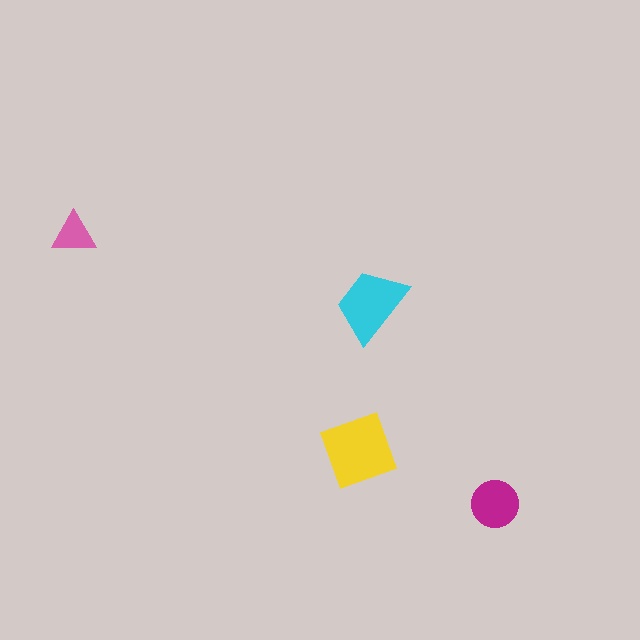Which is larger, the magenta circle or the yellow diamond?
The yellow diamond.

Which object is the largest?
The yellow diamond.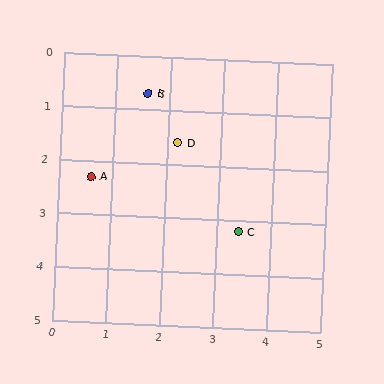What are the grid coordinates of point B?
Point B is at approximately (1.6, 0.7).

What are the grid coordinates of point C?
Point C is at approximately (3.4, 3.2).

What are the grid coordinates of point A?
Point A is at approximately (0.6, 2.3).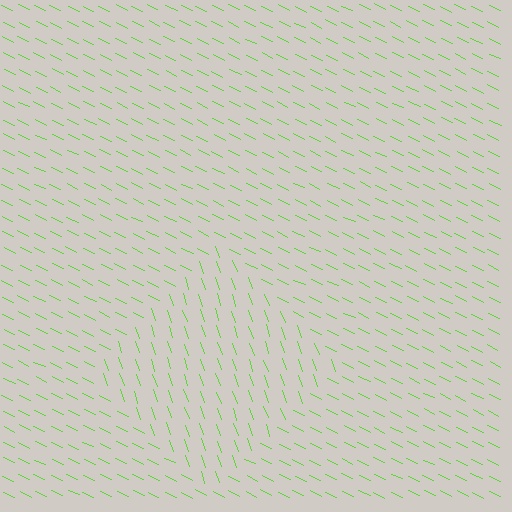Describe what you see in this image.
The image is filled with small lime line segments. A diamond region in the image has lines oriented differently from the surrounding lines, creating a visible texture boundary.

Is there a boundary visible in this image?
Yes, there is a texture boundary formed by a change in line orientation.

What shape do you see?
I see a diamond.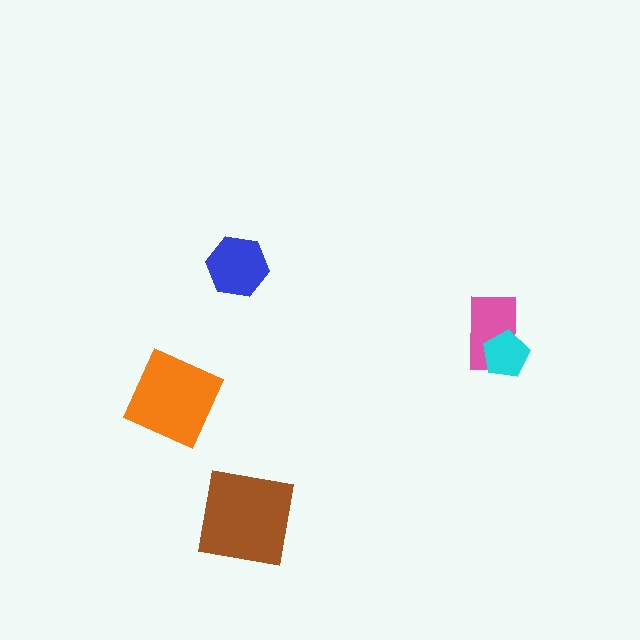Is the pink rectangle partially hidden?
Yes, it is partially covered by another shape.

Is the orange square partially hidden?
No, no other shape covers it.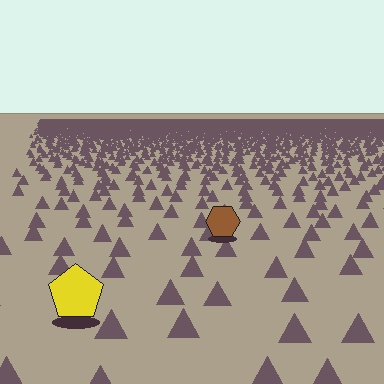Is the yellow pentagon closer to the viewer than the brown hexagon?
Yes. The yellow pentagon is closer — you can tell from the texture gradient: the ground texture is coarser near it.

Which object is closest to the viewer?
The yellow pentagon is closest. The texture marks near it are larger and more spread out.